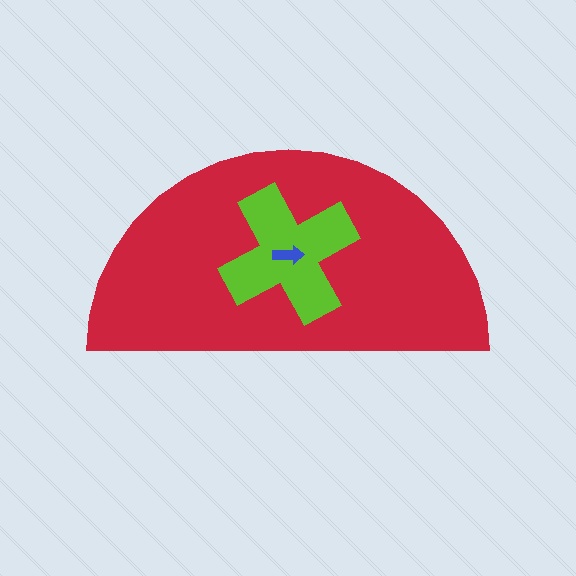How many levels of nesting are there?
3.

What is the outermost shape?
The red semicircle.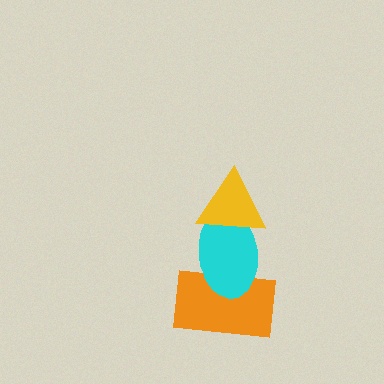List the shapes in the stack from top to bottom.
From top to bottom: the yellow triangle, the cyan ellipse, the orange rectangle.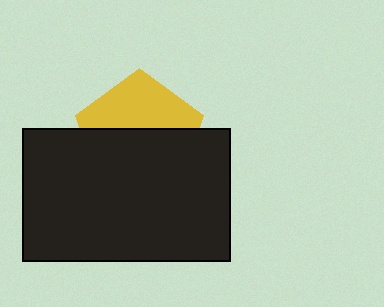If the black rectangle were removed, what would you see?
You would see the complete yellow pentagon.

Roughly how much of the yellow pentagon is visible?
A small part of it is visible (roughly 42%).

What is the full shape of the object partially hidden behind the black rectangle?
The partially hidden object is a yellow pentagon.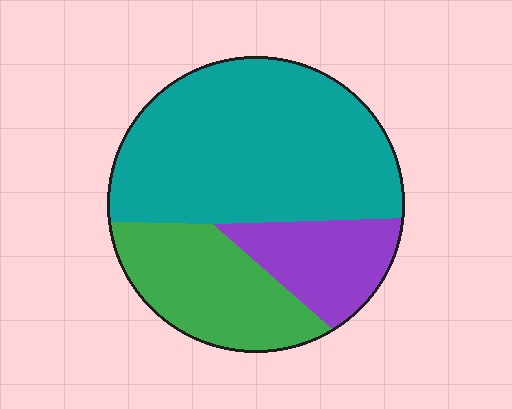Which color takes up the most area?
Teal, at roughly 55%.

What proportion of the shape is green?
Green takes up between a quarter and a half of the shape.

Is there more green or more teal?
Teal.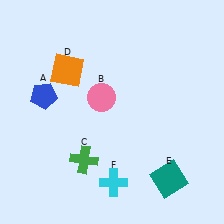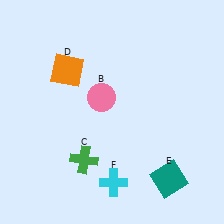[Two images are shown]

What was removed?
The blue pentagon (A) was removed in Image 2.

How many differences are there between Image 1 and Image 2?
There is 1 difference between the two images.